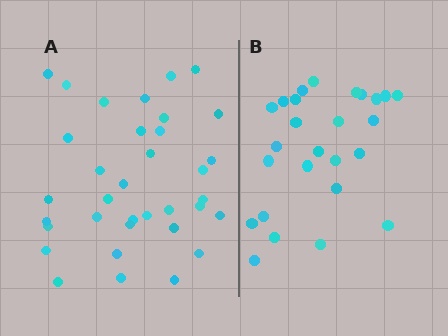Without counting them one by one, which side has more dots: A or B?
Region A (the left region) has more dots.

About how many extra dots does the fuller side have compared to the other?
Region A has roughly 8 or so more dots than region B.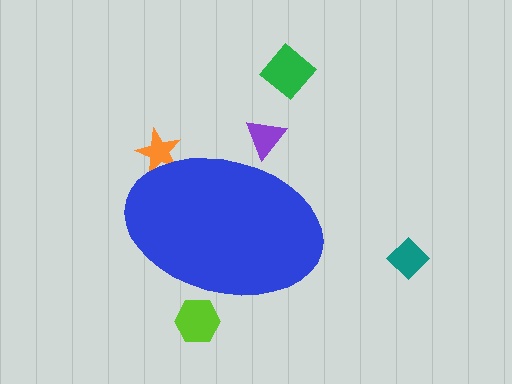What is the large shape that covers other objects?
A blue ellipse.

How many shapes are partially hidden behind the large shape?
3 shapes are partially hidden.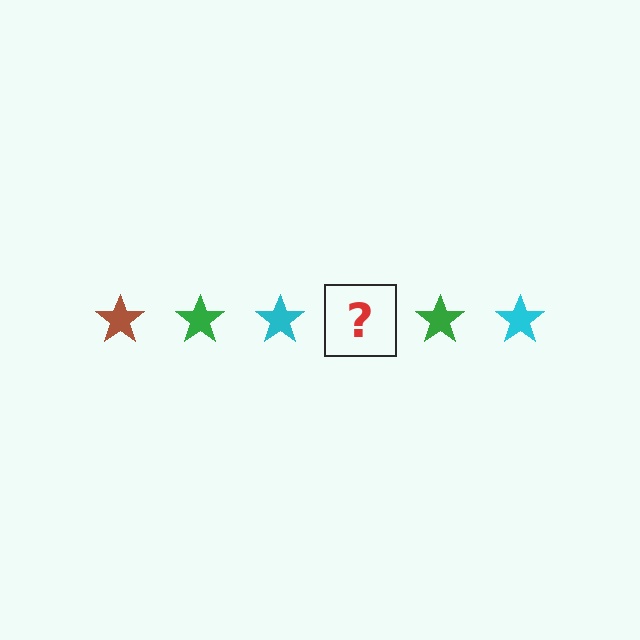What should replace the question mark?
The question mark should be replaced with a brown star.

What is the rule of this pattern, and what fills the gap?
The rule is that the pattern cycles through brown, green, cyan stars. The gap should be filled with a brown star.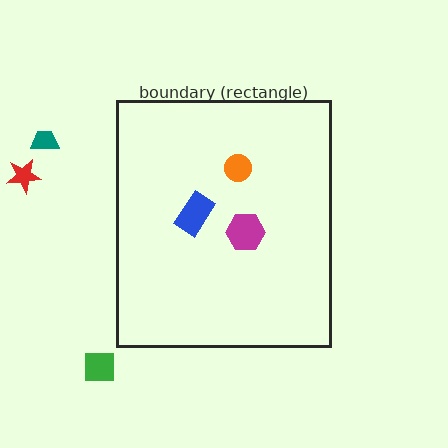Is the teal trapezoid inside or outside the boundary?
Outside.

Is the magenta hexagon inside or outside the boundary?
Inside.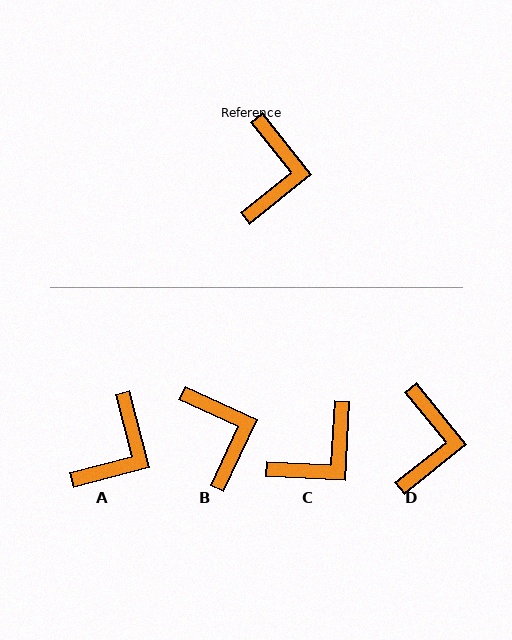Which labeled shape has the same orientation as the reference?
D.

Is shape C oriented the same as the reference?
No, it is off by about 42 degrees.